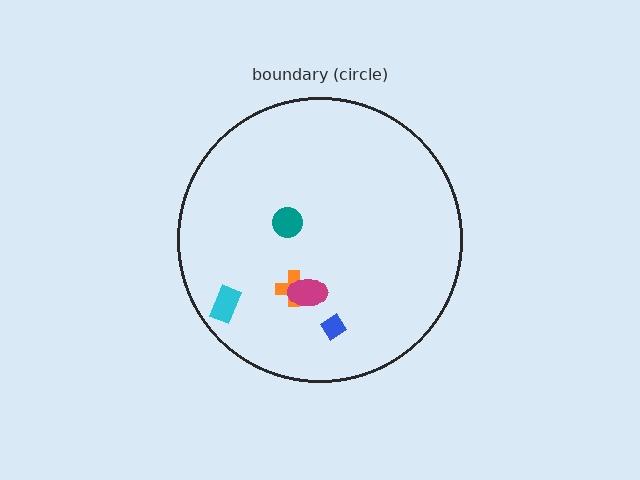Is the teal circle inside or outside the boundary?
Inside.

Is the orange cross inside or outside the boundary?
Inside.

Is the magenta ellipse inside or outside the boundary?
Inside.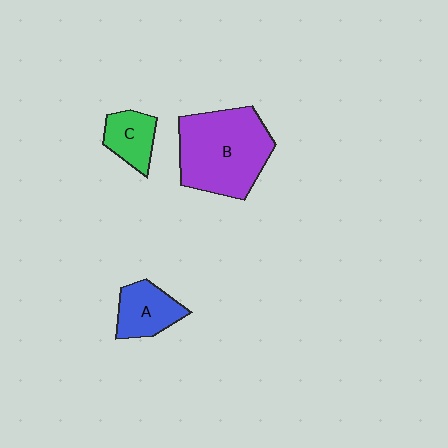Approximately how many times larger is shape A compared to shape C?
Approximately 1.2 times.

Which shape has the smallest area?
Shape C (green).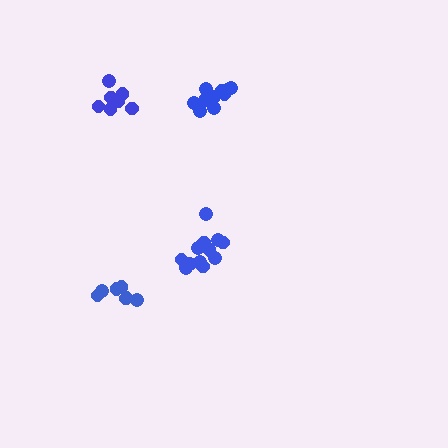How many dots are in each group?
Group 1: 12 dots, Group 2: 7 dots, Group 3: 11 dots, Group 4: 7 dots (37 total).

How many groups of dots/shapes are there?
There are 4 groups.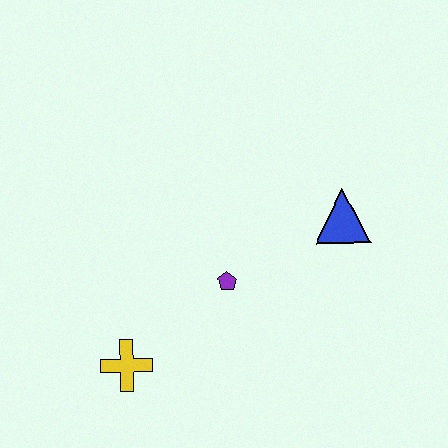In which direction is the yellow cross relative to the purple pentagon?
The yellow cross is to the left of the purple pentagon.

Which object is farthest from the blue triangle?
The yellow cross is farthest from the blue triangle.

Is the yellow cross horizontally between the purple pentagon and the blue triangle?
No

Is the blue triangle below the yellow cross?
No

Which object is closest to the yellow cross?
The purple pentagon is closest to the yellow cross.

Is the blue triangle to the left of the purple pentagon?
No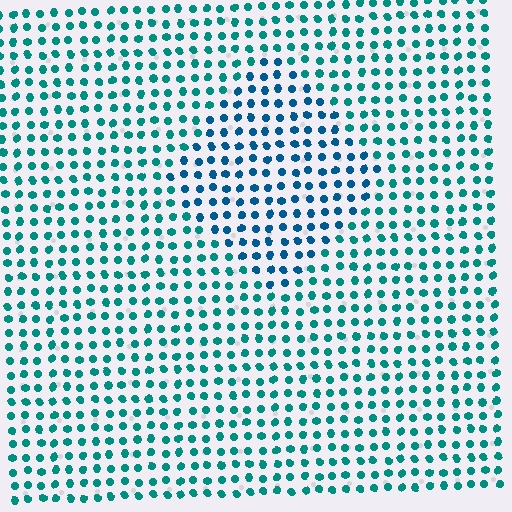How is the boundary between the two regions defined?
The boundary is defined purely by a slight shift in hue (about 29 degrees). Spacing, size, and orientation are identical on both sides.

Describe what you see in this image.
The image is filled with small teal elements in a uniform arrangement. A diamond-shaped region is visible where the elements are tinted to a slightly different hue, forming a subtle color boundary.